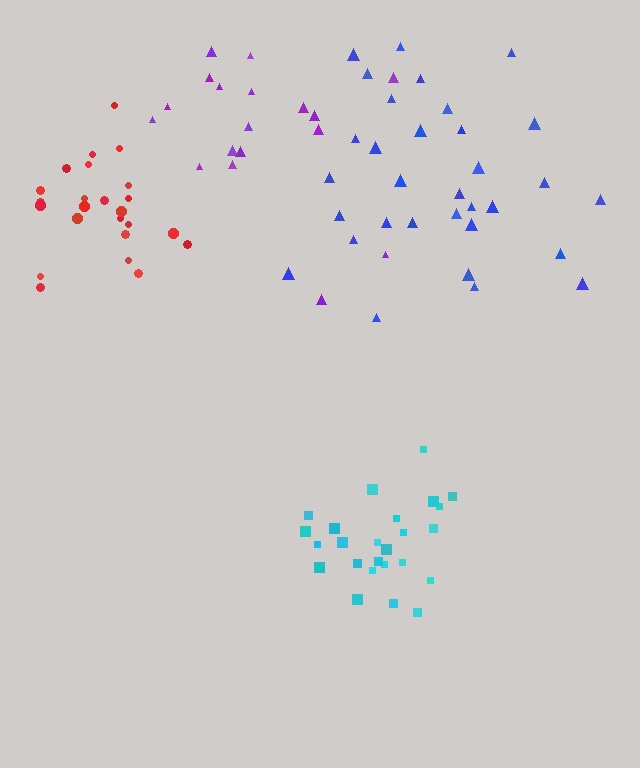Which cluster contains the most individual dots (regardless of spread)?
Blue (33).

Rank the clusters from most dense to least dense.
cyan, red, blue, purple.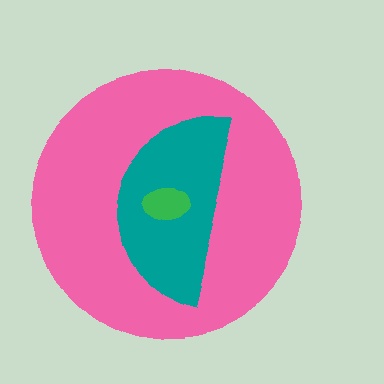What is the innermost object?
The green ellipse.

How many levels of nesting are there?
3.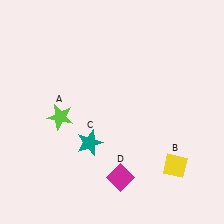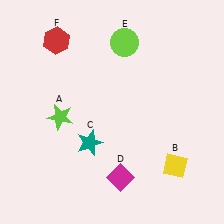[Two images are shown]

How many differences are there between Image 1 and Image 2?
There are 2 differences between the two images.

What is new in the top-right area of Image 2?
A lime circle (E) was added in the top-right area of Image 2.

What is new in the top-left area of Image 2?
A red hexagon (F) was added in the top-left area of Image 2.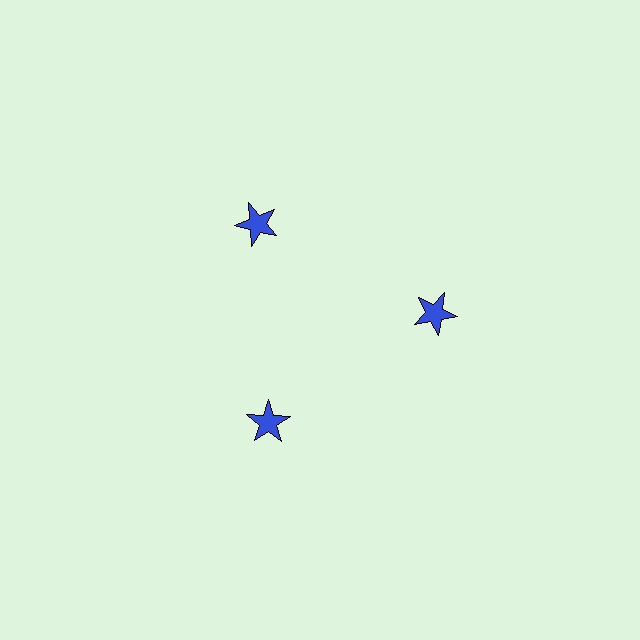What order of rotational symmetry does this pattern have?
This pattern has 3-fold rotational symmetry.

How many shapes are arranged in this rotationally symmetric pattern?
There are 3 shapes, arranged in 3 groups of 1.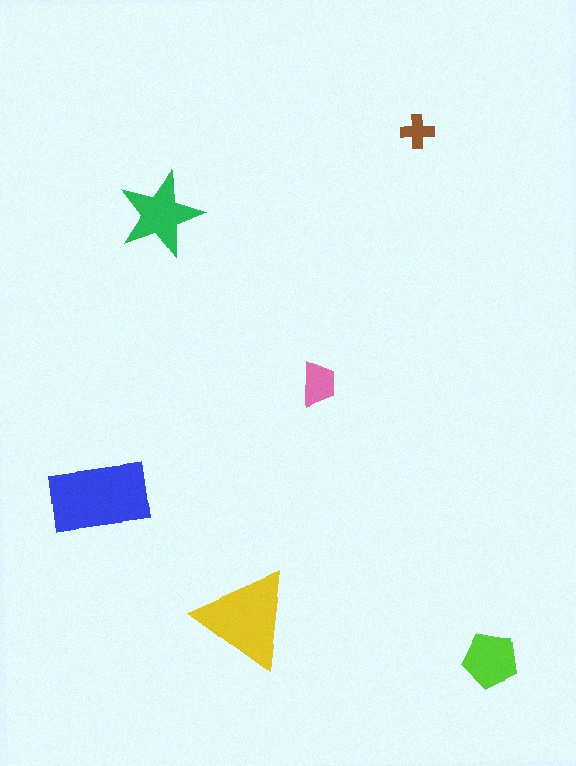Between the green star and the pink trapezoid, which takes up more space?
The green star.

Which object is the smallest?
The brown cross.